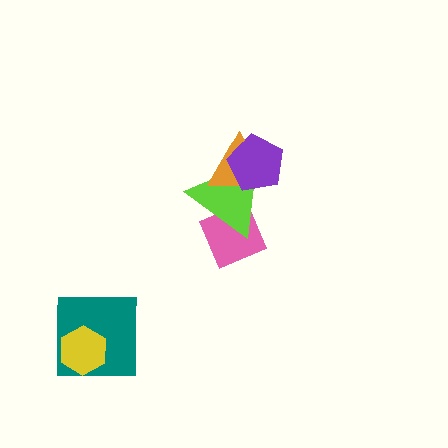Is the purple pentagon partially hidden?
No, no other shape covers it.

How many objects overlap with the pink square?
1 object overlaps with the pink square.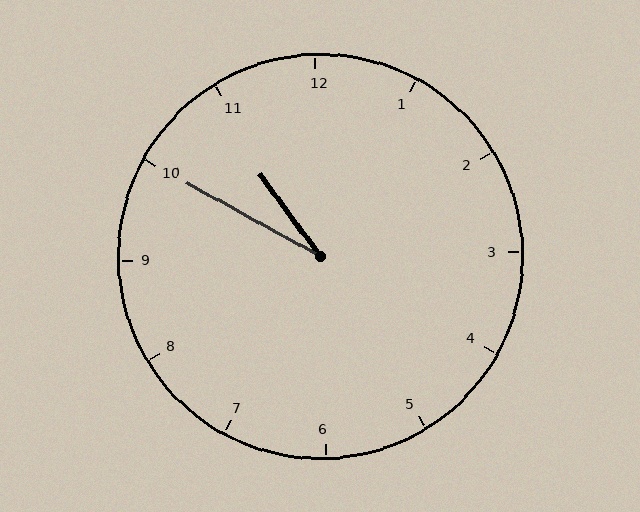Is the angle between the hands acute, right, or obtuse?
It is acute.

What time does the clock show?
10:50.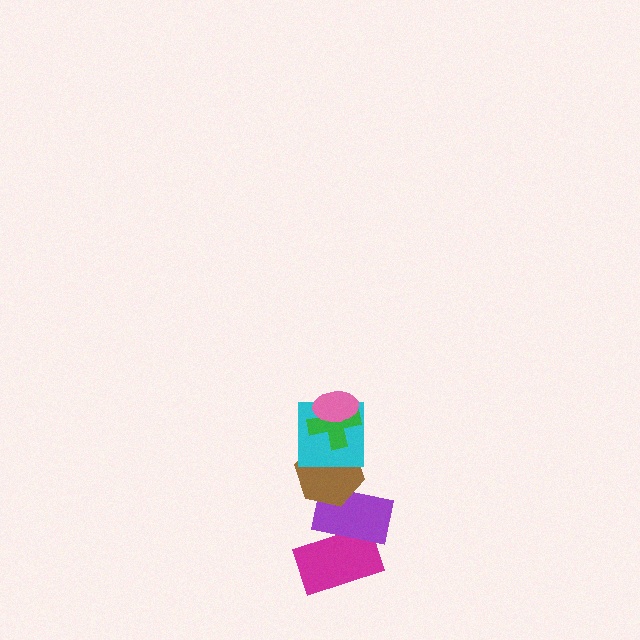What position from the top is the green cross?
The green cross is 2nd from the top.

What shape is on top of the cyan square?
The green cross is on top of the cyan square.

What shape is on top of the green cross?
The pink ellipse is on top of the green cross.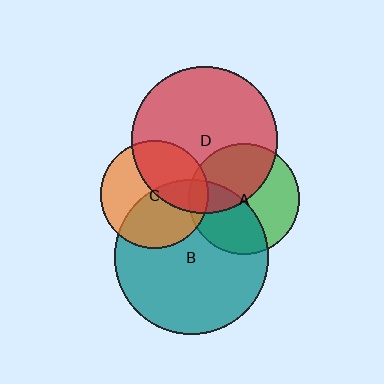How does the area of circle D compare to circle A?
Approximately 1.7 times.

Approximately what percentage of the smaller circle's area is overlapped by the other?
Approximately 15%.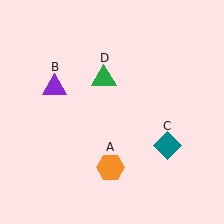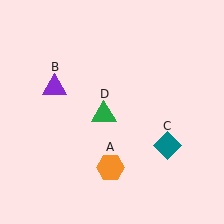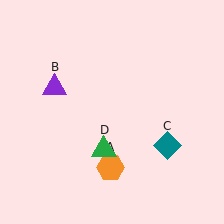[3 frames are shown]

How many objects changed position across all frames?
1 object changed position: green triangle (object D).